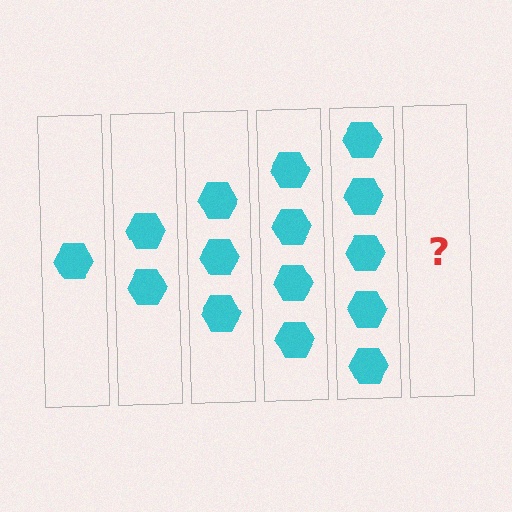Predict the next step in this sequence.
The next step is 6 hexagons.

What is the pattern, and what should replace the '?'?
The pattern is that each step adds one more hexagon. The '?' should be 6 hexagons.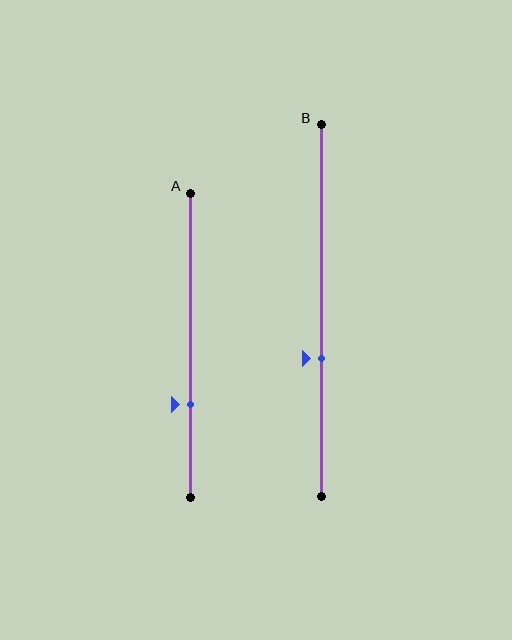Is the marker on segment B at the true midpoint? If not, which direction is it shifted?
No, the marker on segment B is shifted downward by about 13% of the segment length.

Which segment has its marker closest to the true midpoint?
Segment B has its marker closest to the true midpoint.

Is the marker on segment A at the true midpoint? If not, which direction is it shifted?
No, the marker on segment A is shifted downward by about 19% of the segment length.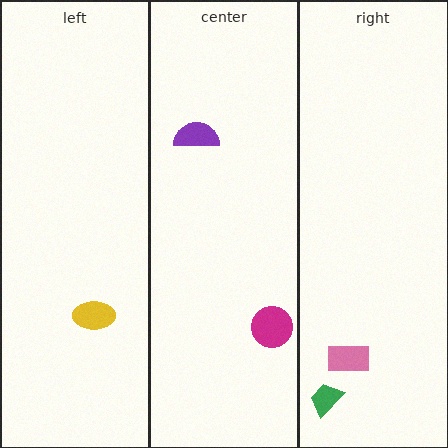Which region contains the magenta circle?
The center region.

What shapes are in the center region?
The purple semicircle, the magenta circle.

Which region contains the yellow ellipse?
The left region.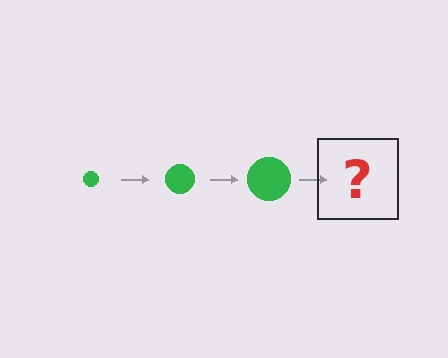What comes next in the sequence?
The next element should be a green circle, larger than the previous one.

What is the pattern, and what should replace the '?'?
The pattern is that the circle gets progressively larger each step. The '?' should be a green circle, larger than the previous one.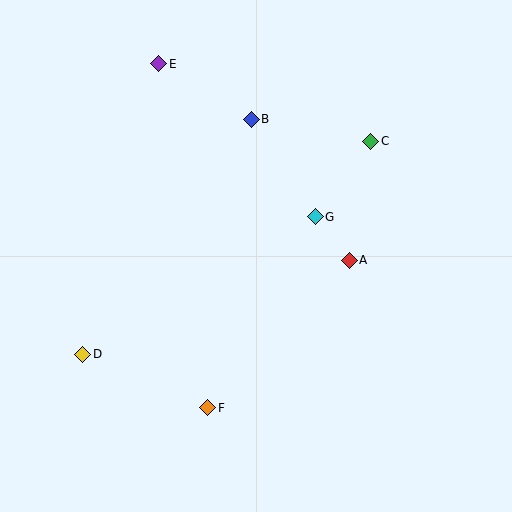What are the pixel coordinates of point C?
Point C is at (371, 141).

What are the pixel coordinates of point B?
Point B is at (251, 119).